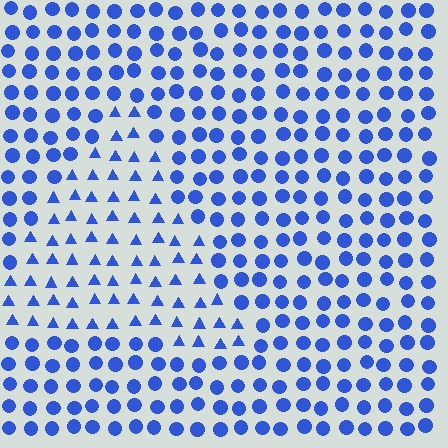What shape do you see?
I see a triangle.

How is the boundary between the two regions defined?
The boundary is defined by a change in element shape: triangles inside vs. circles outside. All elements share the same color and spacing.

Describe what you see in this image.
The image is filled with small blue elements arranged in a uniform grid. A triangle-shaped region contains triangles, while the surrounding area contains circles. The boundary is defined purely by the change in element shape.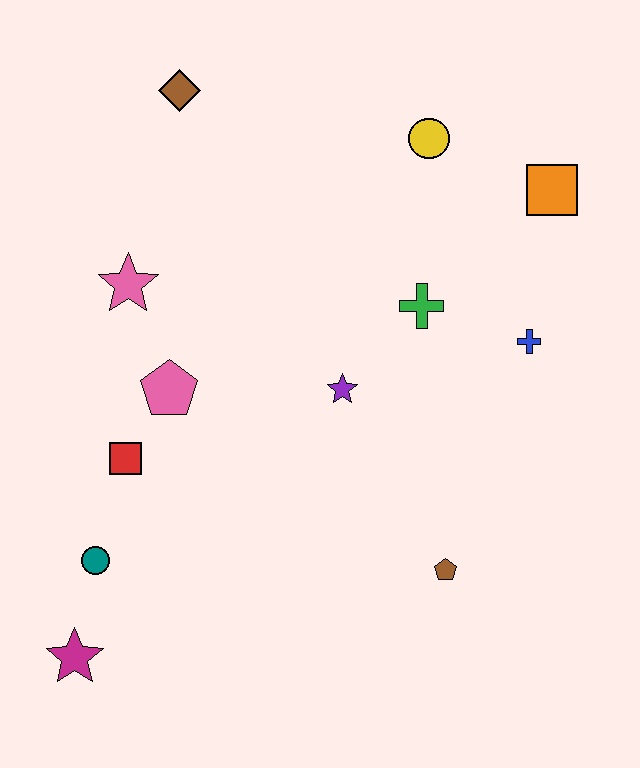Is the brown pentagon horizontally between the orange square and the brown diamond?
Yes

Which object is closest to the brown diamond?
The pink star is closest to the brown diamond.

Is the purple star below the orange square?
Yes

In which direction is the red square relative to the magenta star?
The red square is above the magenta star.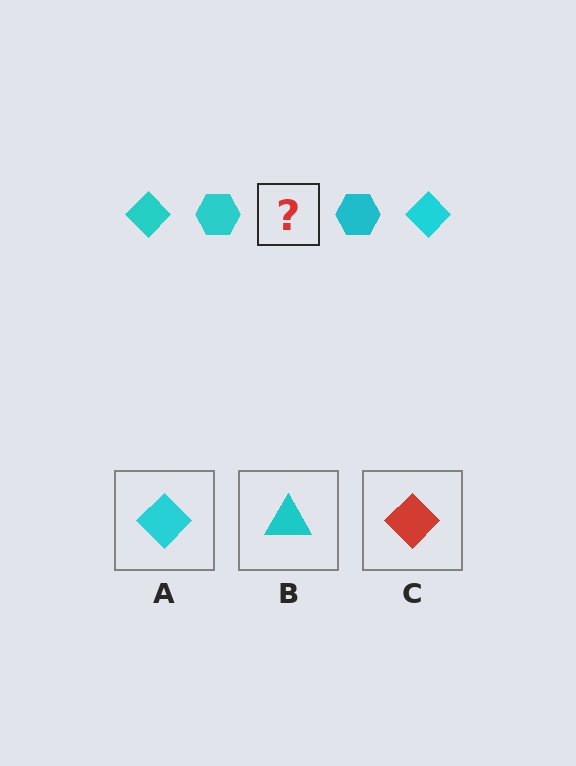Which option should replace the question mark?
Option A.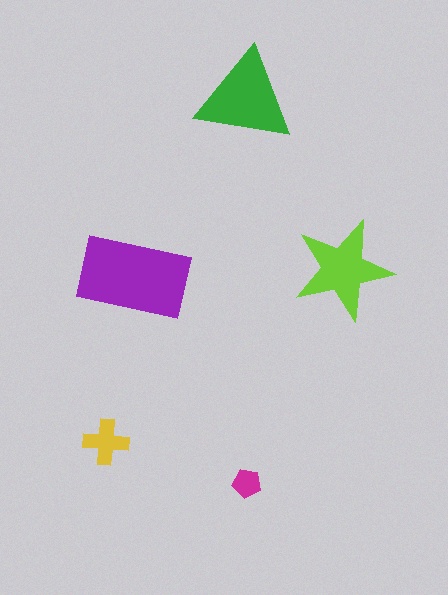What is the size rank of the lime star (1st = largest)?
3rd.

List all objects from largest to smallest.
The purple rectangle, the green triangle, the lime star, the yellow cross, the magenta pentagon.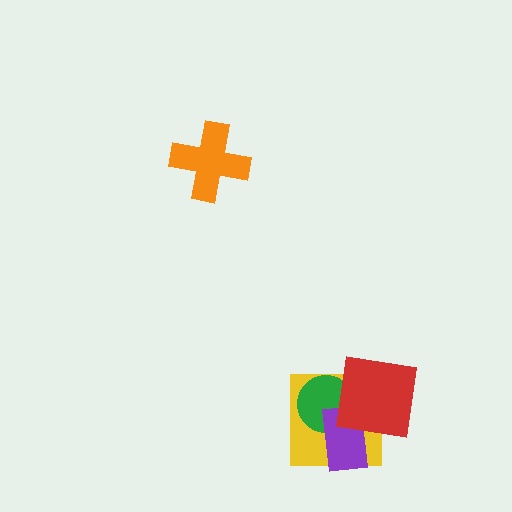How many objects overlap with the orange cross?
0 objects overlap with the orange cross.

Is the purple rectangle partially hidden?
Yes, it is partially covered by another shape.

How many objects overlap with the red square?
3 objects overlap with the red square.